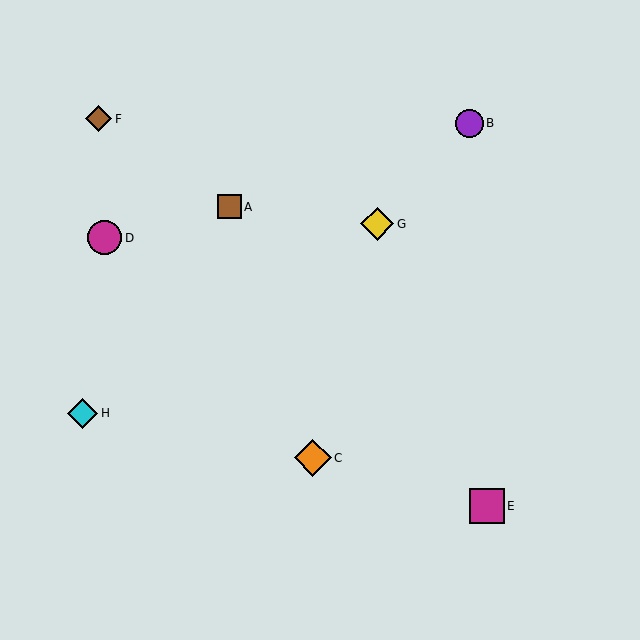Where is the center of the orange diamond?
The center of the orange diamond is at (313, 458).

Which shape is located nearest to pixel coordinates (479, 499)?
The magenta square (labeled E) at (487, 506) is nearest to that location.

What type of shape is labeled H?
Shape H is a cyan diamond.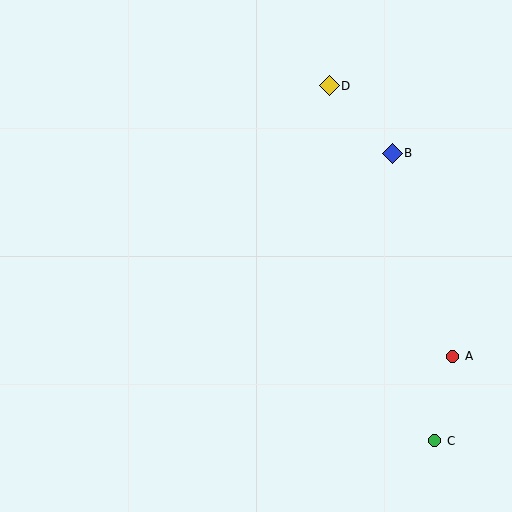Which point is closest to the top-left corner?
Point D is closest to the top-left corner.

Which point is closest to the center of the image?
Point B at (392, 153) is closest to the center.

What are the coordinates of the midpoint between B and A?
The midpoint between B and A is at (423, 255).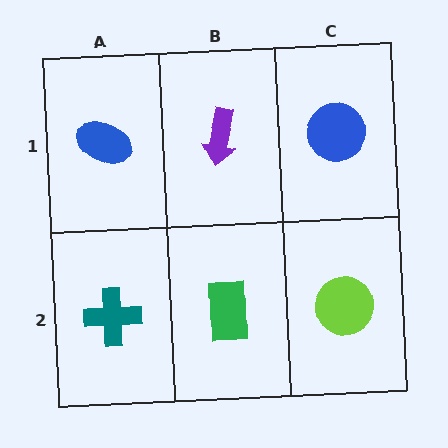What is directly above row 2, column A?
A blue ellipse.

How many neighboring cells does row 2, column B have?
3.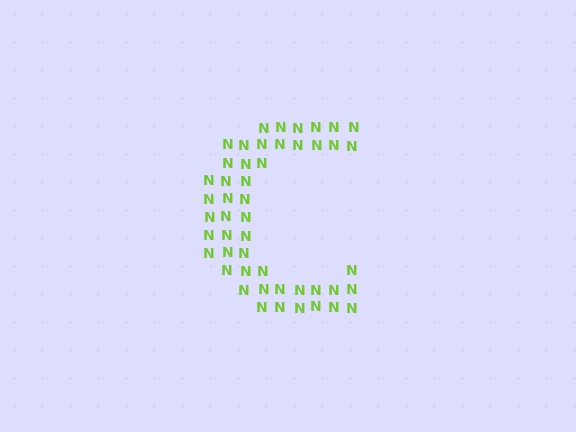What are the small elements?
The small elements are letter N's.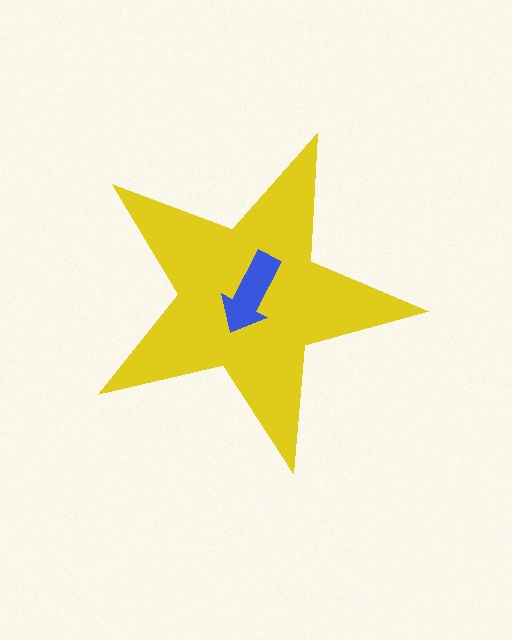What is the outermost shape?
The yellow star.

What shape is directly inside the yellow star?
The blue arrow.